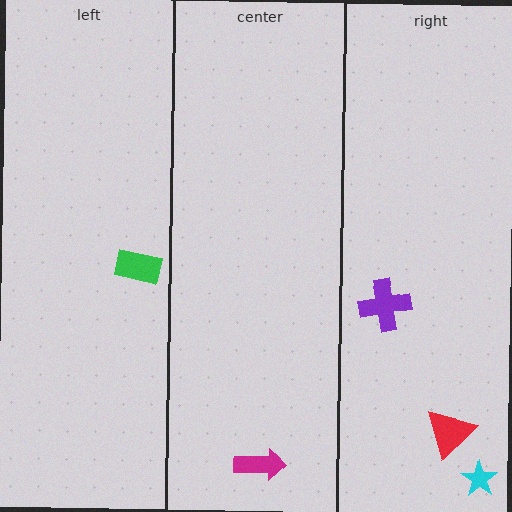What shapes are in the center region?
The magenta arrow.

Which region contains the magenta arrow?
The center region.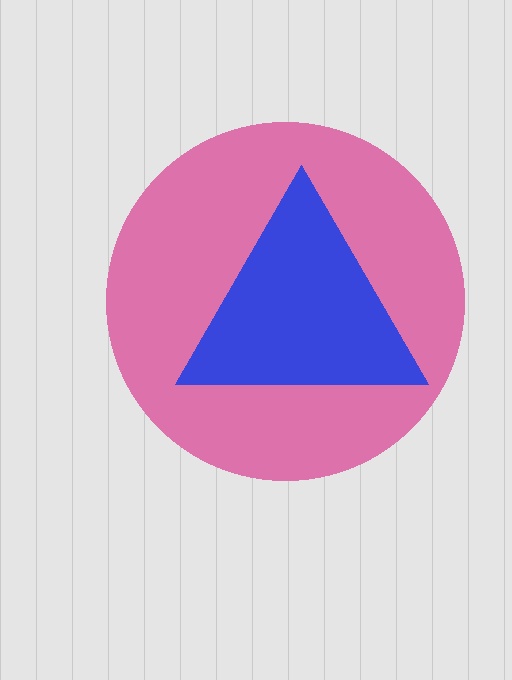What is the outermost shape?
The pink circle.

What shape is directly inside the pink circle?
The blue triangle.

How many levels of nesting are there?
2.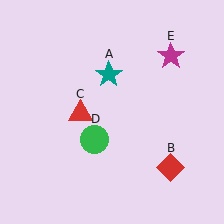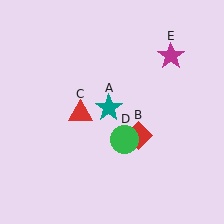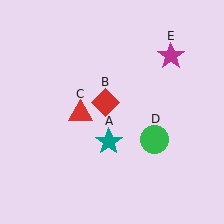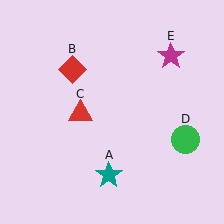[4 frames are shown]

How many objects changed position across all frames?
3 objects changed position: teal star (object A), red diamond (object B), green circle (object D).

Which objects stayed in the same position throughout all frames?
Red triangle (object C) and magenta star (object E) remained stationary.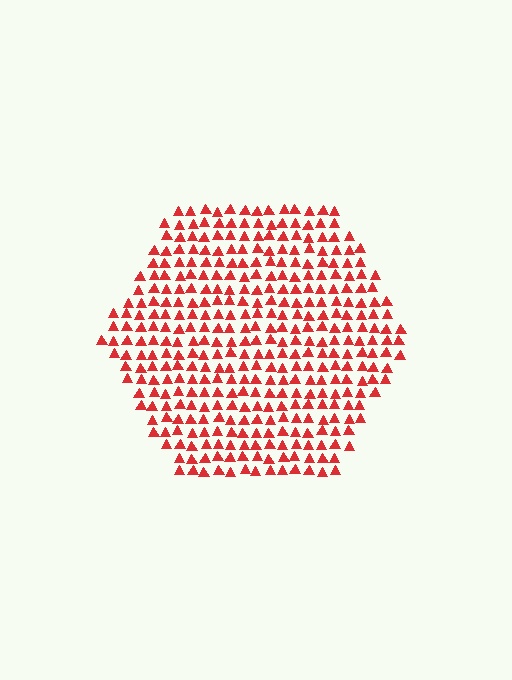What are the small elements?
The small elements are triangles.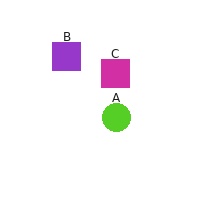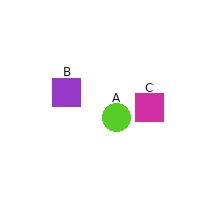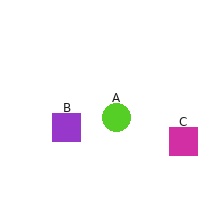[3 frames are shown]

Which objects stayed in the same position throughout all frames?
Lime circle (object A) remained stationary.